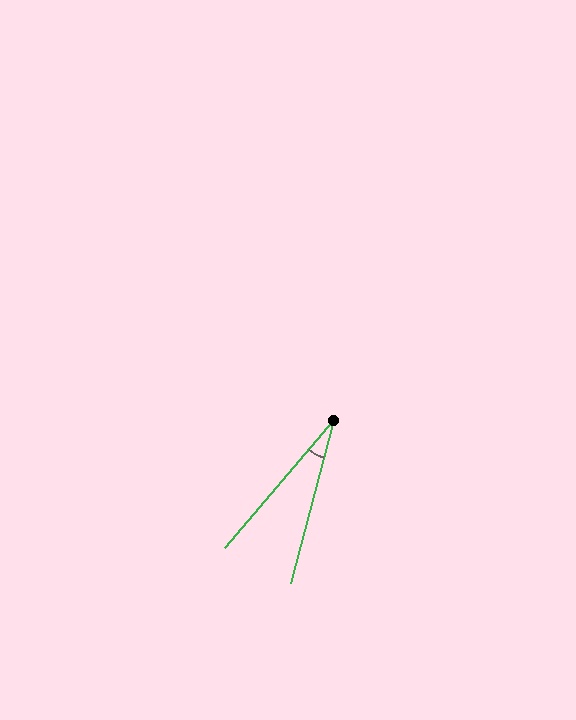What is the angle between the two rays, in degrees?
Approximately 25 degrees.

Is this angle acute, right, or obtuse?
It is acute.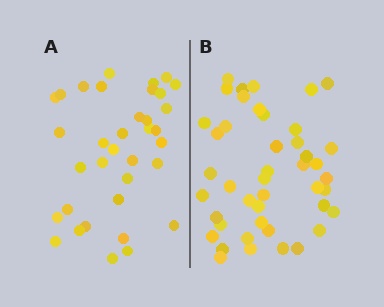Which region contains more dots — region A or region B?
Region B (the right region) has more dots.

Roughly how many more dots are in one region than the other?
Region B has roughly 8 or so more dots than region A.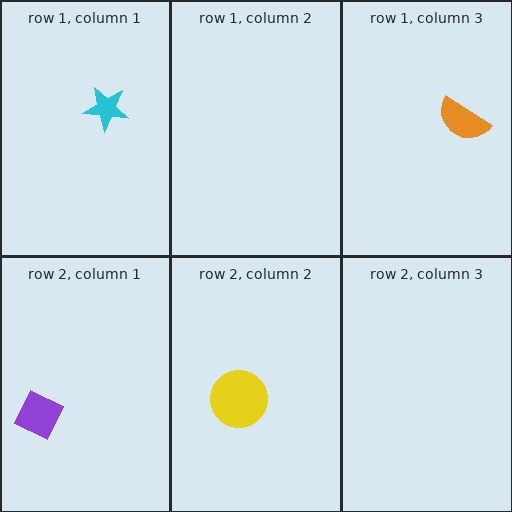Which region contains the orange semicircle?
The row 1, column 3 region.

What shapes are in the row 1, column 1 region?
The cyan star.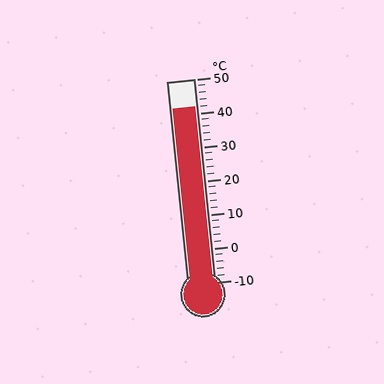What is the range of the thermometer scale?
The thermometer scale ranges from -10°C to 50°C.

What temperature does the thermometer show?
The thermometer shows approximately 42°C.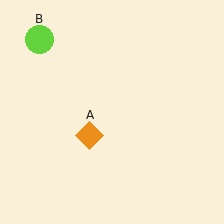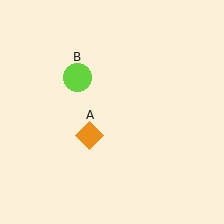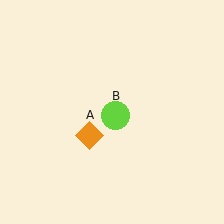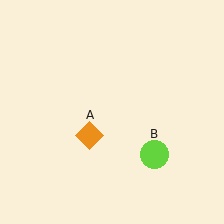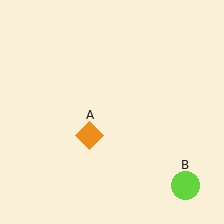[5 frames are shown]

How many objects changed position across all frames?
1 object changed position: lime circle (object B).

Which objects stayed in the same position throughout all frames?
Orange diamond (object A) remained stationary.